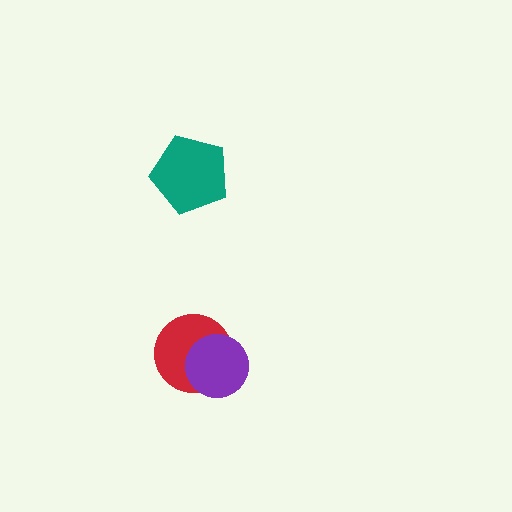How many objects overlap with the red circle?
1 object overlaps with the red circle.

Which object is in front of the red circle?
The purple circle is in front of the red circle.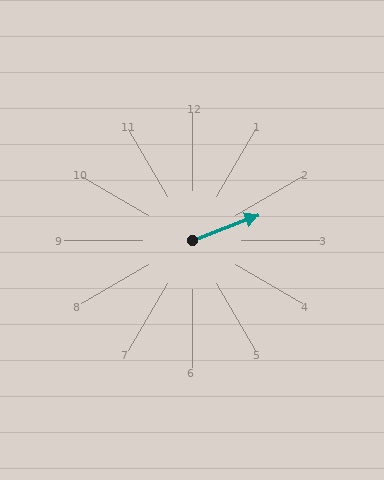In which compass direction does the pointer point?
East.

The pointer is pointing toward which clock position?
Roughly 2 o'clock.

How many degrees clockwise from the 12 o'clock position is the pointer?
Approximately 69 degrees.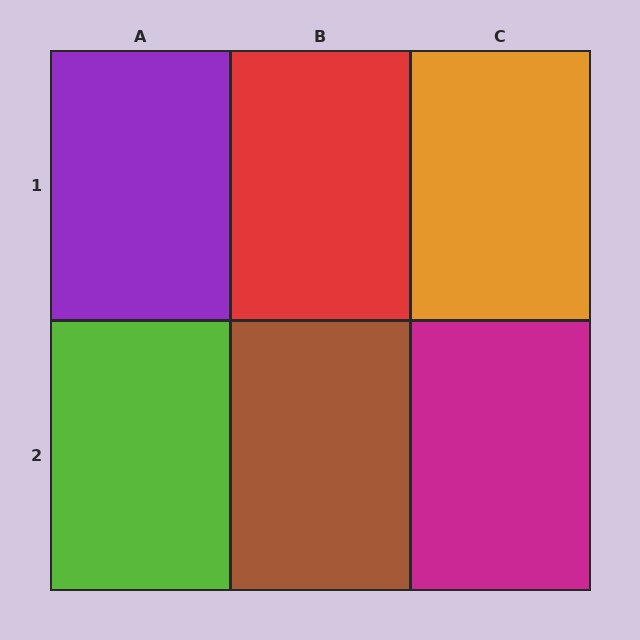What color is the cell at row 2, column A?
Lime.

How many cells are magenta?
1 cell is magenta.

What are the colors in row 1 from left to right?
Purple, red, orange.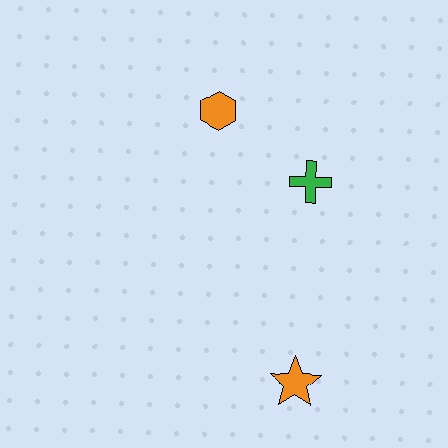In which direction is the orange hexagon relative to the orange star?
The orange hexagon is above the orange star.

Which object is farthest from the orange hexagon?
The orange star is farthest from the orange hexagon.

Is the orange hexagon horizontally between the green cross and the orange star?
No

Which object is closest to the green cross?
The orange hexagon is closest to the green cross.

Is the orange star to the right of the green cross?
No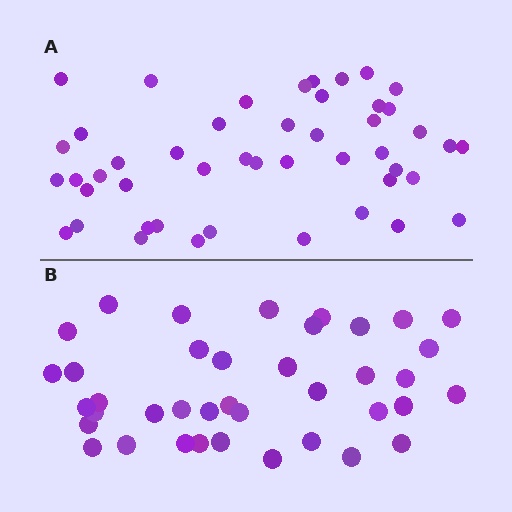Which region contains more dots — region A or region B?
Region A (the top region) has more dots.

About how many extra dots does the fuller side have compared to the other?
Region A has roughly 8 or so more dots than region B.